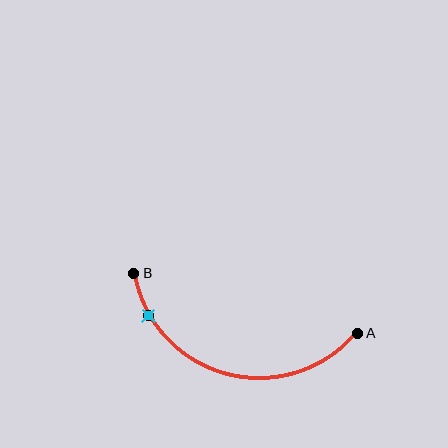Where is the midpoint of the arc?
The arc midpoint is the point on the curve farthest from the straight line joining A and B. It sits below that line.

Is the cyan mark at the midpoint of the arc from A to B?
No. The cyan mark lies on the arc but is closer to endpoint B. The arc midpoint would be at the point on the curve equidistant along the arc from both A and B.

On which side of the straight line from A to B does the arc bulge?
The arc bulges below the straight line connecting A and B.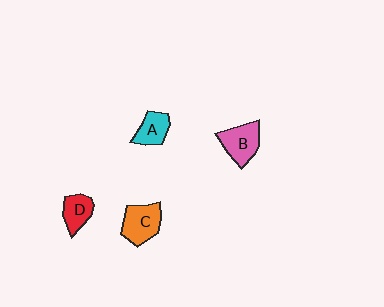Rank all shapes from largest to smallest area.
From largest to smallest: C (orange), B (pink), A (cyan), D (red).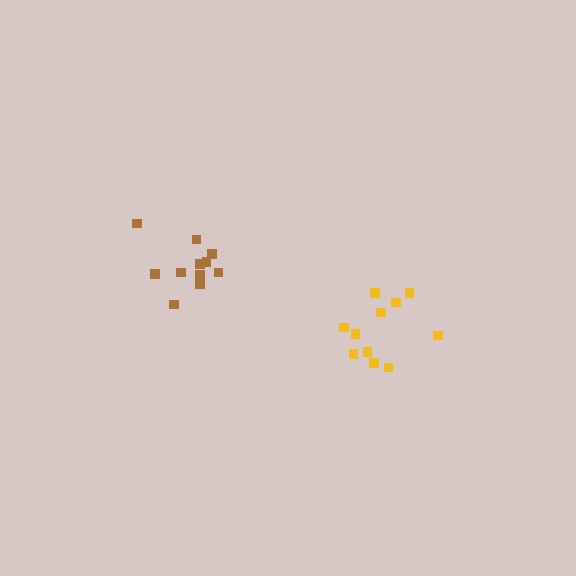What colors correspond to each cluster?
The clusters are colored: brown, yellow.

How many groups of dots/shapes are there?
There are 2 groups.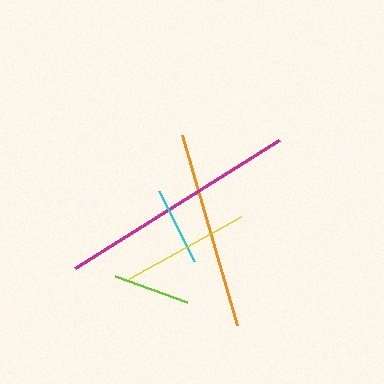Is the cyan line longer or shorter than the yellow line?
The yellow line is longer than the cyan line.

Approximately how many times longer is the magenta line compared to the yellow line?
The magenta line is approximately 1.9 times the length of the yellow line.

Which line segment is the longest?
The magenta line is the longest at approximately 241 pixels.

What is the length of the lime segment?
The lime segment is approximately 77 pixels long.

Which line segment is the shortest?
The lime line is the shortest at approximately 77 pixels.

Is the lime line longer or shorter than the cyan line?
The cyan line is longer than the lime line.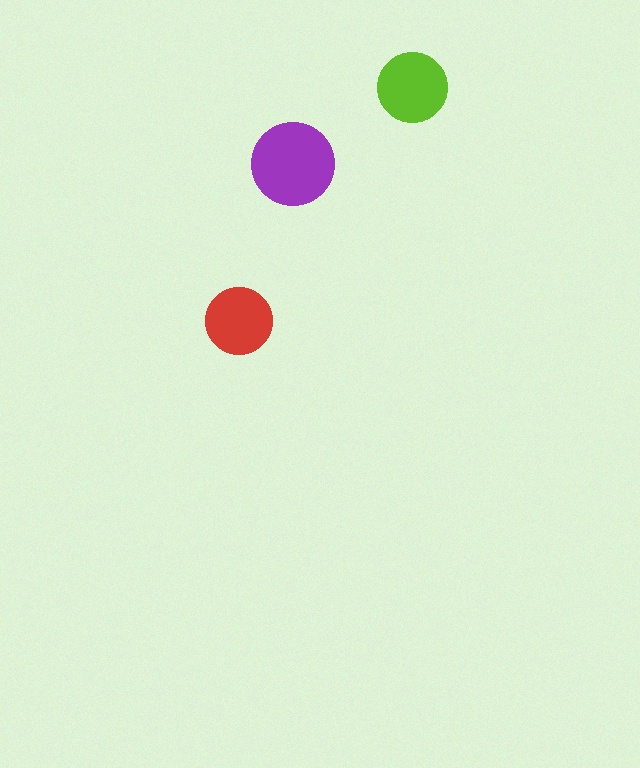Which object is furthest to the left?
The red circle is leftmost.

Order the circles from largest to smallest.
the purple one, the lime one, the red one.